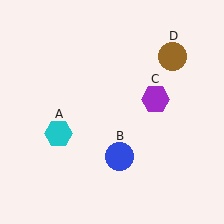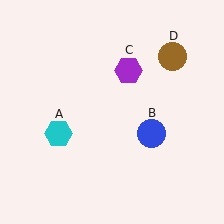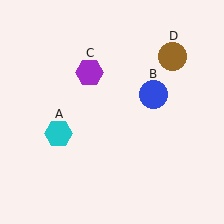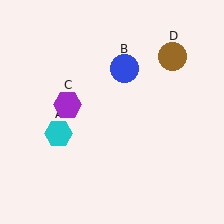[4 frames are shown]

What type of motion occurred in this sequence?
The blue circle (object B), purple hexagon (object C) rotated counterclockwise around the center of the scene.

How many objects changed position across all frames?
2 objects changed position: blue circle (object B), purple hexagon (object C).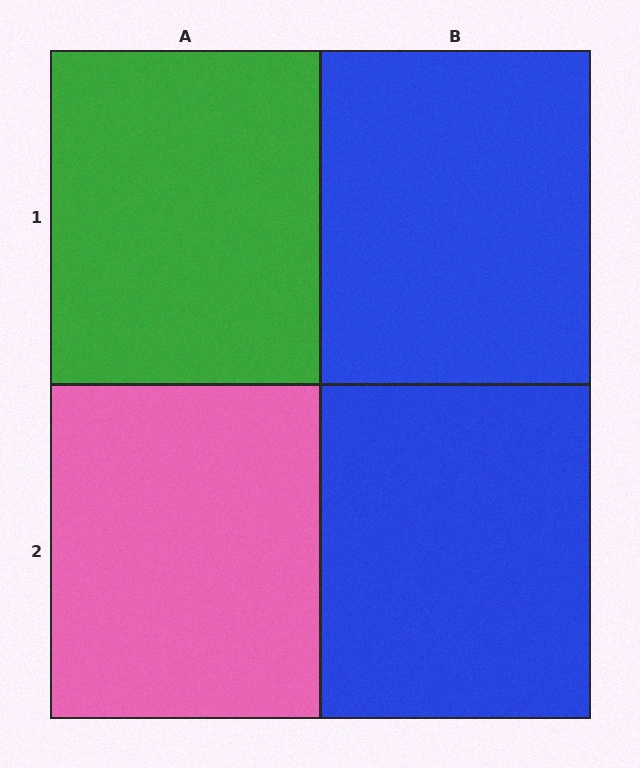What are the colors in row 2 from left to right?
Pink, blue.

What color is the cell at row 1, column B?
Blue.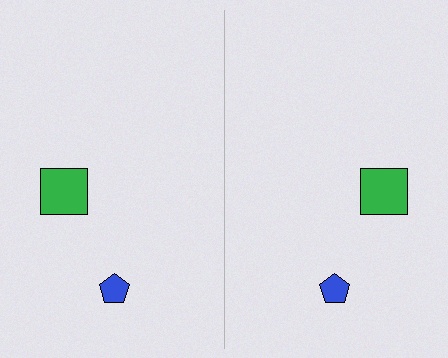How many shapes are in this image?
There are 4 shapes in this image.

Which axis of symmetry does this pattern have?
The pattern has a vertical axis of symmetry running through the center of the image.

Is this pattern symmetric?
Yes, this pattern has bilateral (reflection) symmetry.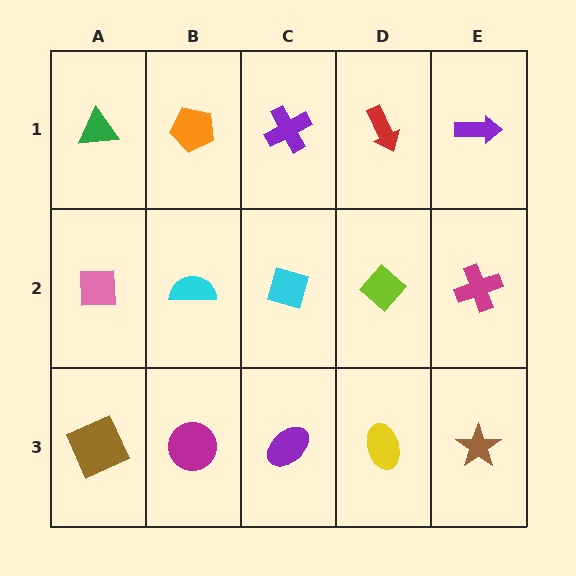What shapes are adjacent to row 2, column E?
A purple arrow (row 1, column E), a brown star (row 3, column E), a lime diamond (row 2, column D).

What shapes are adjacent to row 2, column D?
A red arrow (row 1, column D), a yellow ellipse (row 3, column D), a cyan diamond (row 2, column C), a magenta cross (row 2, column E).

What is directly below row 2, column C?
A purple ellipse.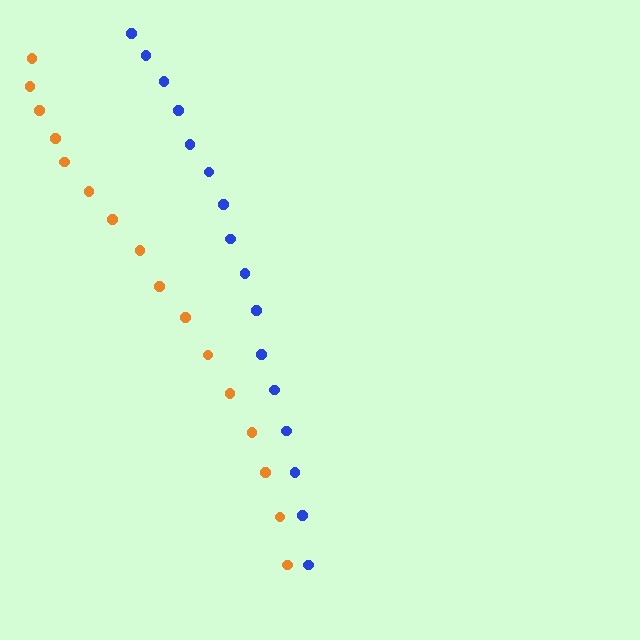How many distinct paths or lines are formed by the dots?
There are 2 distinct paths.